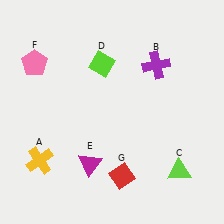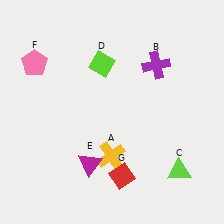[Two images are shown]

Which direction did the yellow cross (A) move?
The yellow cross (A) moved right.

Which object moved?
The yellow cross (A) moved right.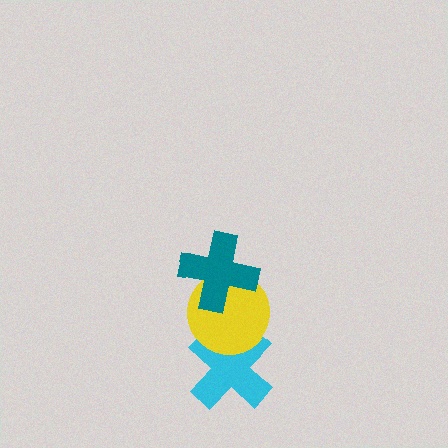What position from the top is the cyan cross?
The cyan cross is 3rd from the top.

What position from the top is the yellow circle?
The yellow circle is 2nd from the top.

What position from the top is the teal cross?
The teal cross is 1st from the top.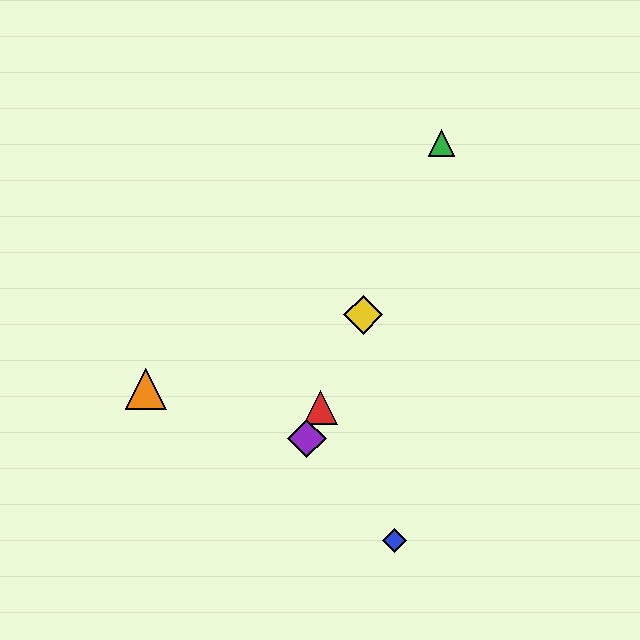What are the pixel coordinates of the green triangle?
The green triangle is at (441, 143).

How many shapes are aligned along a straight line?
4 shapes (the red triangle, the green triangle, the yellow diamond, the purple diamond) are aligned along a straight line.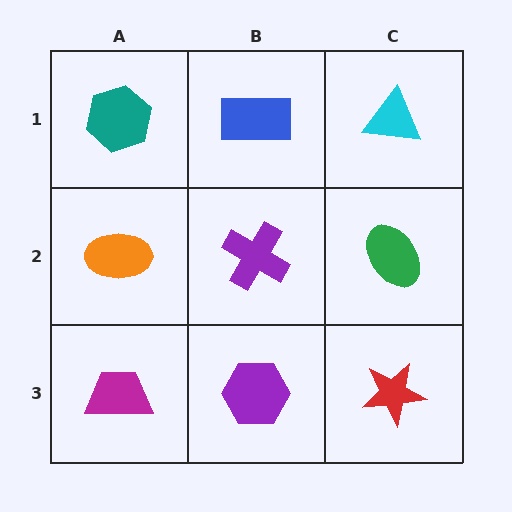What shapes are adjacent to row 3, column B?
A purple cross (row 2, column B), a magenta trapezoid (row 3, column A), a red star (row 3, column C).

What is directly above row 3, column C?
A green ellipse.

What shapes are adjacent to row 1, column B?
A purple cross (row 2, column B), a teal hexagon (row 1, column A), a cyan triangle (row 1, column C).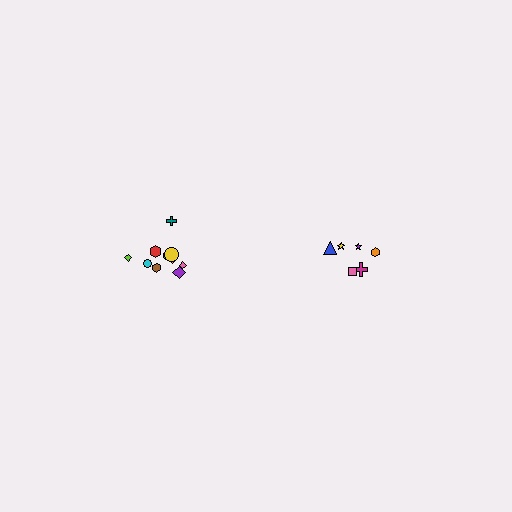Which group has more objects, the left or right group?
The left group.